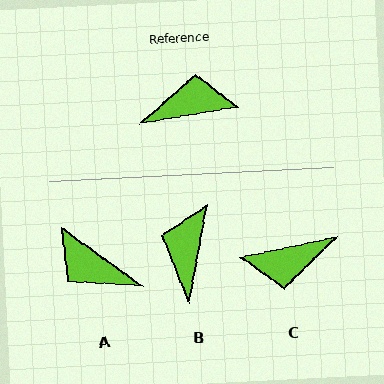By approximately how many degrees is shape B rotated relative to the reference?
Approximately 70 degrees counter-clockwise.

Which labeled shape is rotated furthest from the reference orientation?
C, about 177 degrees away.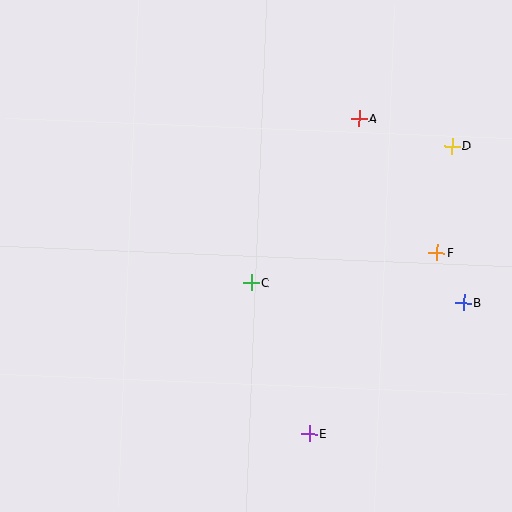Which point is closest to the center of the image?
Point C at (251, 283) is closest to the center.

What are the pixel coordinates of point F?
Point F is at (437, 252).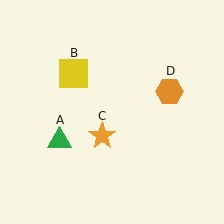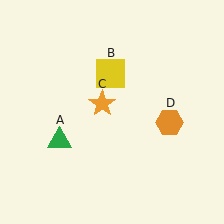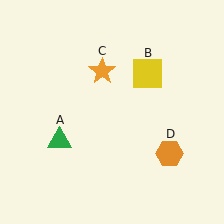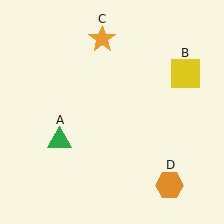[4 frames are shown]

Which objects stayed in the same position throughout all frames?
Green triangle (object A) remained stationary.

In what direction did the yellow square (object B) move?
The yellow square (object B) moved right.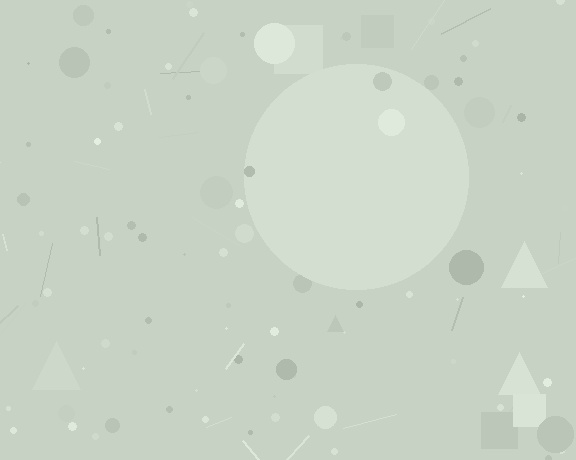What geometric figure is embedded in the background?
A circle is embedded in the background.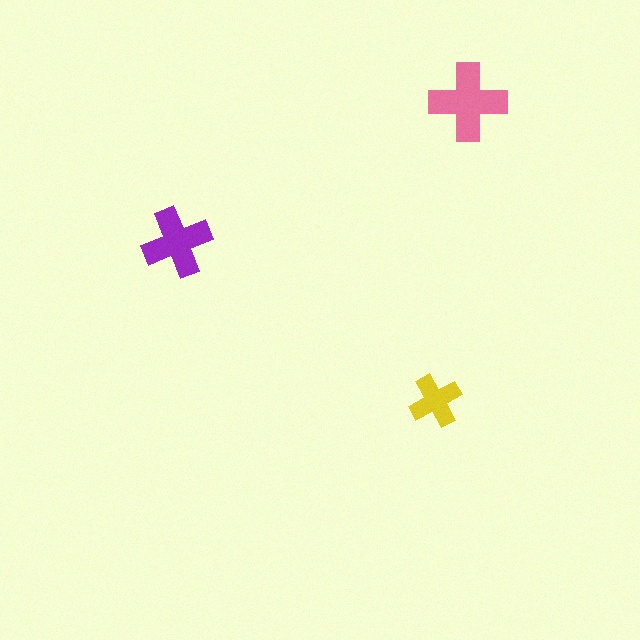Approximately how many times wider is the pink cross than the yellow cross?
About 1.5 times wider.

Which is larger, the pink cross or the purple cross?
The pink one.